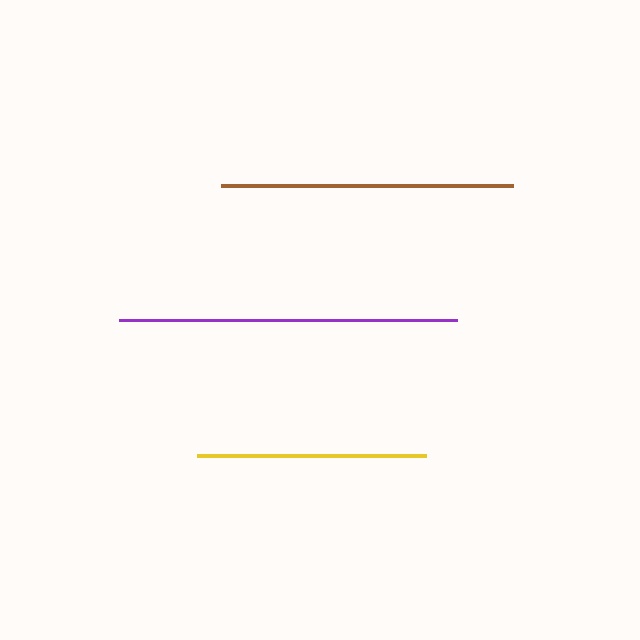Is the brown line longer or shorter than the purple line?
The purple line is longer than the brown line.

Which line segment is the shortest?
The yellow line is the shortest at approximately 229 pixels.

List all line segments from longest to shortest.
From longest to shortest: purple, brown, yellow.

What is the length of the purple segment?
The purple segment is approximately 337 pixels long.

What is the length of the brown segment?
The brown segment is approximately 292 pixels long.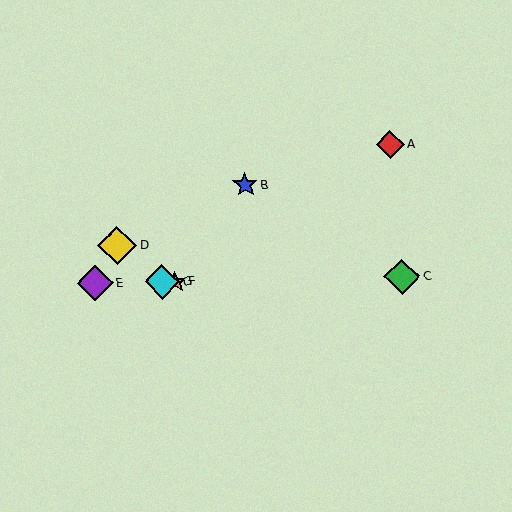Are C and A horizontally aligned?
No, C is at y≈277 and A is at y≈144.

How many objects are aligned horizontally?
4 objects (C, E, F, G) are aligned horizontally.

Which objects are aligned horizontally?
Objects C, E, F, G are aligned horizontally.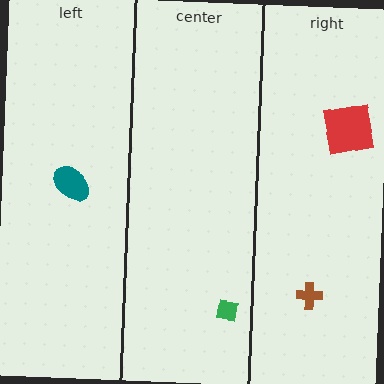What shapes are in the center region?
The green square.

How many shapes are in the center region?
1.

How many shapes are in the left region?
1.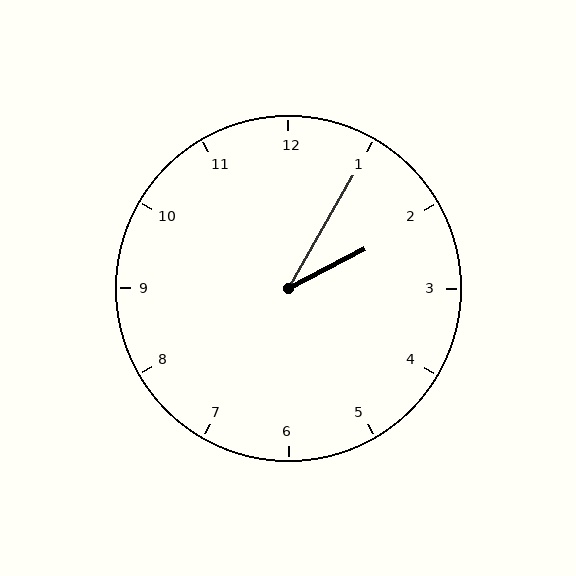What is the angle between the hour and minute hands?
Approximately 32 degrees.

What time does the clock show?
2:05.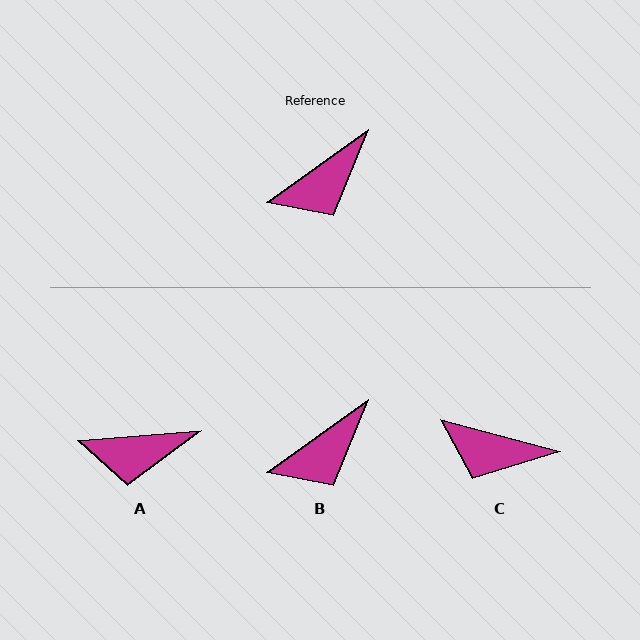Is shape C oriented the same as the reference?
No, it is off by about 51 degrees.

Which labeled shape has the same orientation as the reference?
B.